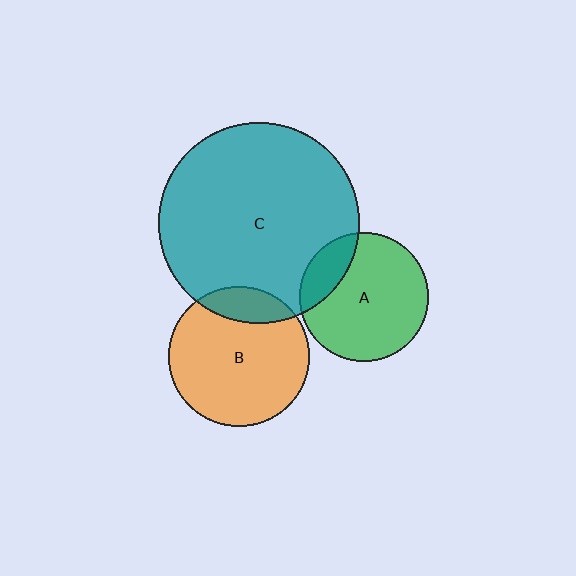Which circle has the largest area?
Circle C (teal).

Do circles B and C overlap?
Yes.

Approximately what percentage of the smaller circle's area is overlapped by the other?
Approximately 15%.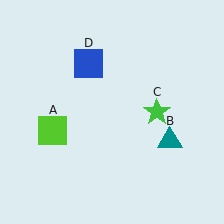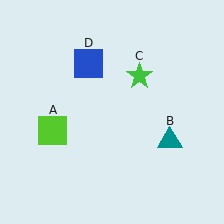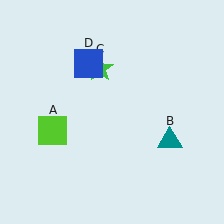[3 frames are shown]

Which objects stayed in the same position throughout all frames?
Lime square (object A) and teal triangle (object B) and blue square (object D) remained stationary.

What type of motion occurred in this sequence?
The green star (object C) rotated counterclockwise around the center of the scene.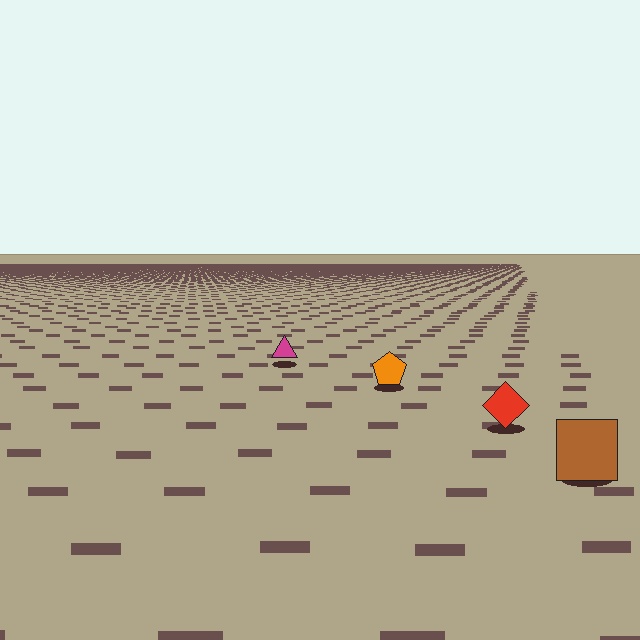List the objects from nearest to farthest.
From nearest to farthest: the brown square, the red diamond, the orange pentagon, the magenta triangle.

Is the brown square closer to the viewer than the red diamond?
Yes. The brown square is closer — you can tell from the texture gradient: the ground texture is coarser near it.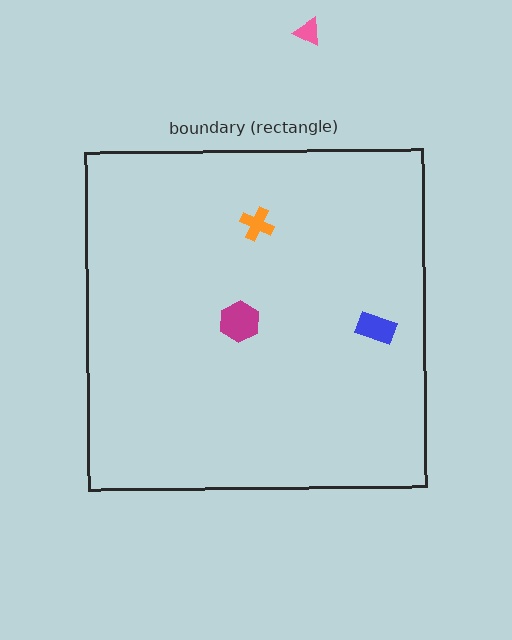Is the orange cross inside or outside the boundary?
Inside.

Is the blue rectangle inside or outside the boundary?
Inside.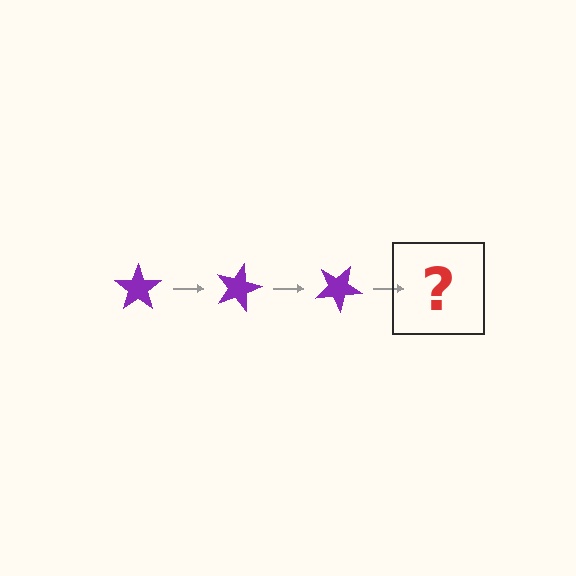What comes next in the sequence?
The next element should be a purple star rotated 45 degrees.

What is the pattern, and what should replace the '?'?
The pattern is that the star rotates 15 degrees each step. The '?' should be a purple star rotated 45 degrees.